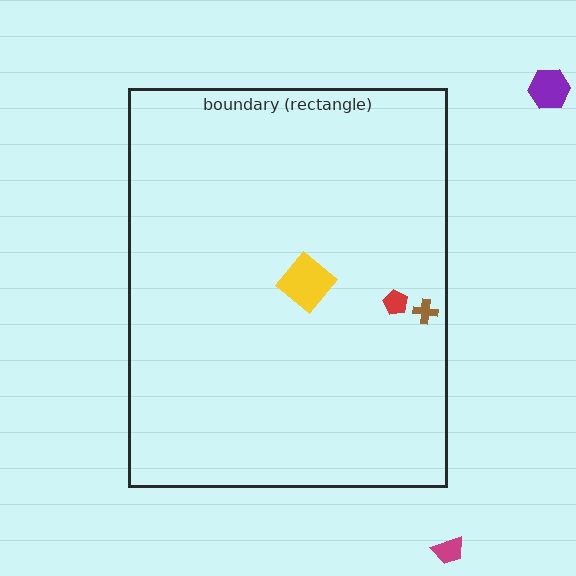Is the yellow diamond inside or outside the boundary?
Inside.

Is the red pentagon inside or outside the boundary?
Inside.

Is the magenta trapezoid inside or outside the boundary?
Outside.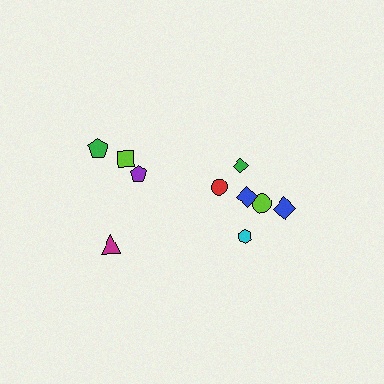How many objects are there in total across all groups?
There are 10 objects.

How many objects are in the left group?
There are 4 objects.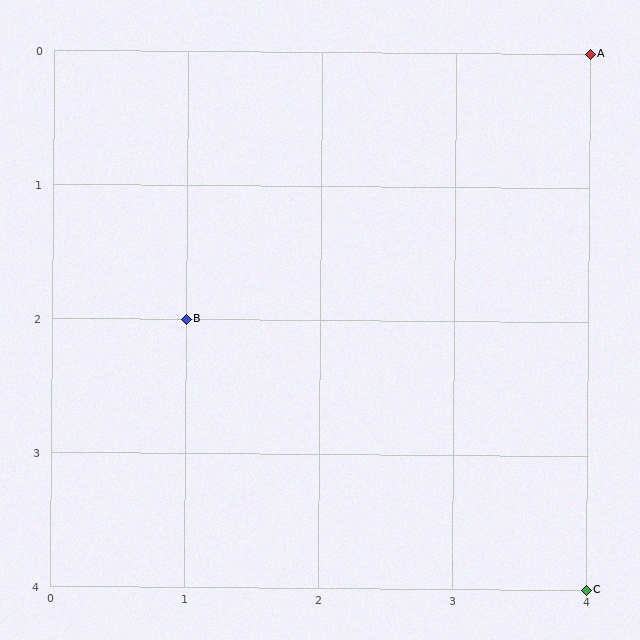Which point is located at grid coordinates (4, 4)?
Point C is at (4, 4).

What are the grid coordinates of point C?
Point C is at grid coordinates (4, 4).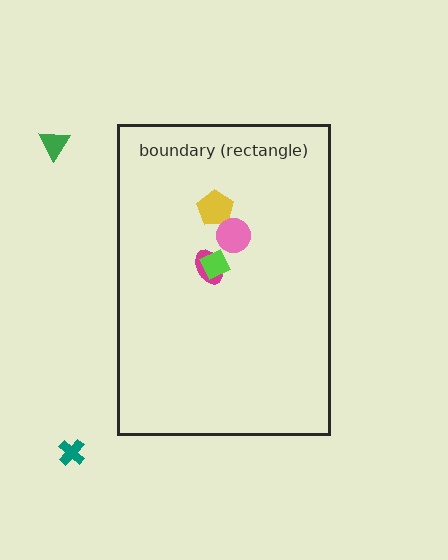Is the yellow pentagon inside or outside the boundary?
Inside.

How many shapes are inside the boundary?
4 inside, 2 outside.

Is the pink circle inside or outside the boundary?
Inside.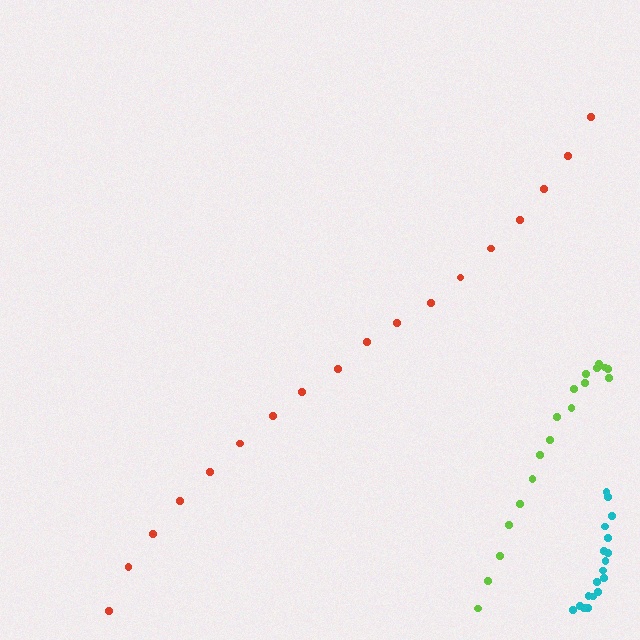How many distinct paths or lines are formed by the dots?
There are 3 distinct paths.